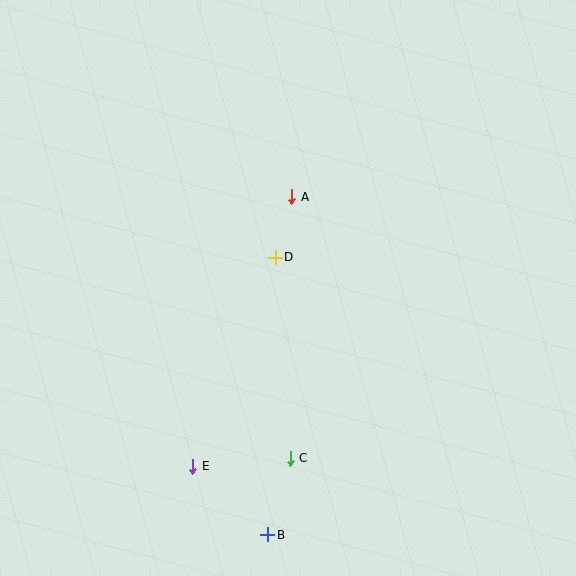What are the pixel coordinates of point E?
Point E is at (193, 466).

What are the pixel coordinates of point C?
Point C is at (290, 458).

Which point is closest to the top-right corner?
Point A is closest to the top-right corner.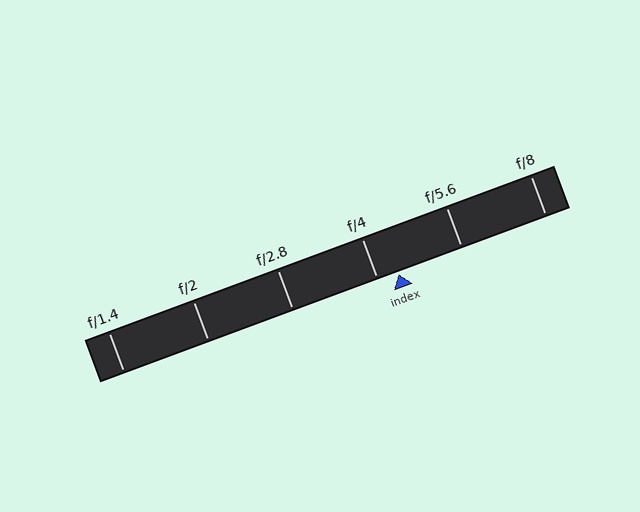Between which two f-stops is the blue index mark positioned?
The index mark is between f/4 and f/5.6.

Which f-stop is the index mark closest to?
The index mark is closest to f/4.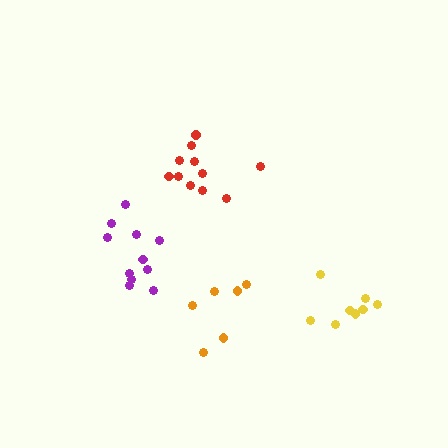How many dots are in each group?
Group 1: 8 dots, Group 2: 11 dots, Group 3: 6 dots, Group 4: 11 dots (36 total).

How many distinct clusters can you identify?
There are 4 distinct clusters.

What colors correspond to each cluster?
The clusters are colored: yellow, red, orange, purple.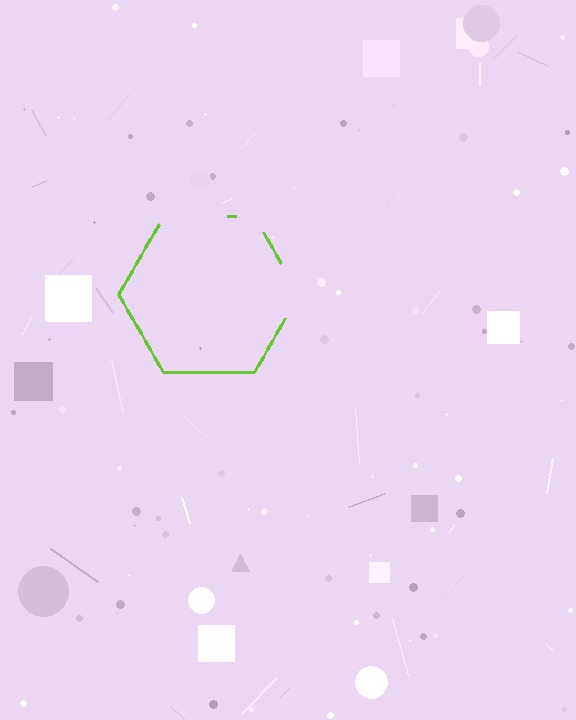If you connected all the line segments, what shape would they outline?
They would outline a hexagon.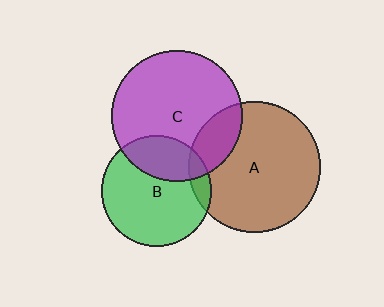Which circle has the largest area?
Circle C (purple).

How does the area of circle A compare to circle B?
Approximately 1.4 times.